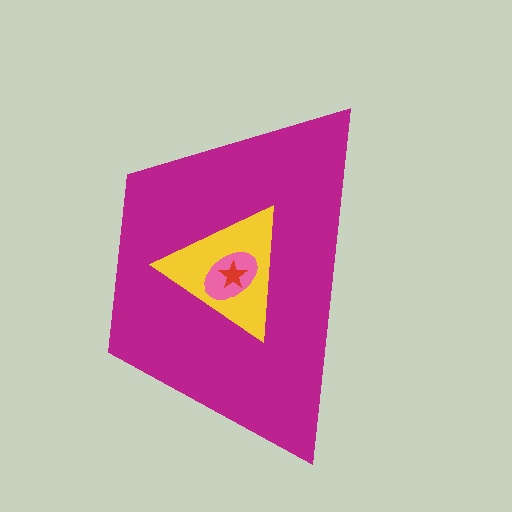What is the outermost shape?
The magenta trapezoid.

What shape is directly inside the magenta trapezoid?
The yellow triangle.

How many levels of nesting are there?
4.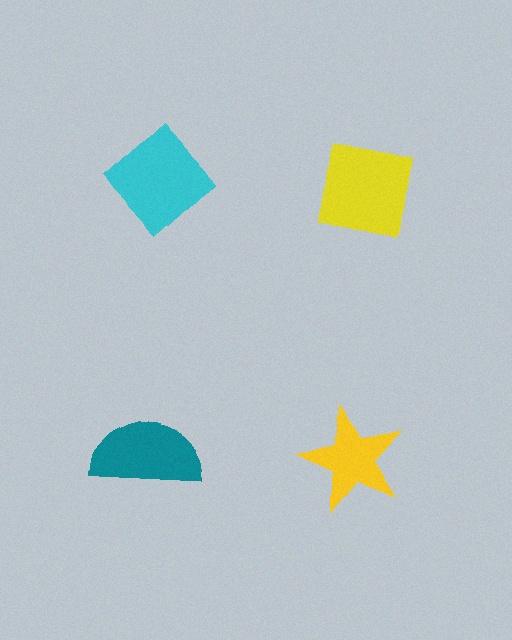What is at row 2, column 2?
A yellow star.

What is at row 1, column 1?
A cyan diamond.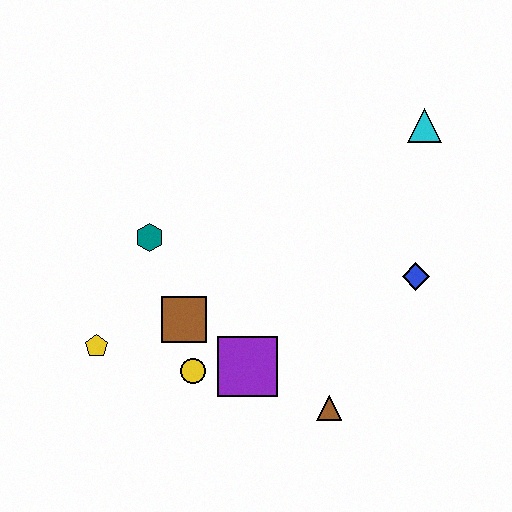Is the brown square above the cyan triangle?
No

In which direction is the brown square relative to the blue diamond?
The brown square is to the left of the blue diamond.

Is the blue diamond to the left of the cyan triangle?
Yes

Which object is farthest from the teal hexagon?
The cyan triangle is farthest from the teal hexagon.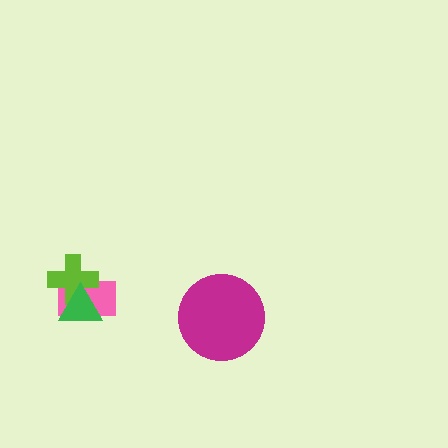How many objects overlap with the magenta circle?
0 objects overlap with the magenta circle.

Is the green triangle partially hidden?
No, no other shape covers it.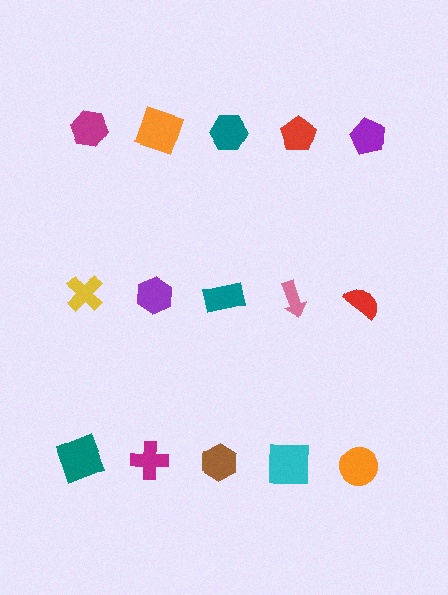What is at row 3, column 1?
A teal square.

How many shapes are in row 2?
5 shapes.